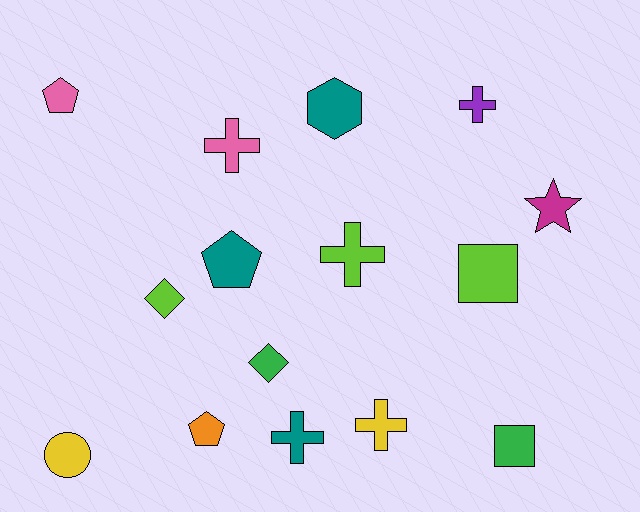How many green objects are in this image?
There are 2 green objects.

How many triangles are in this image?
There are no triangles.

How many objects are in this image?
There are 15 objects.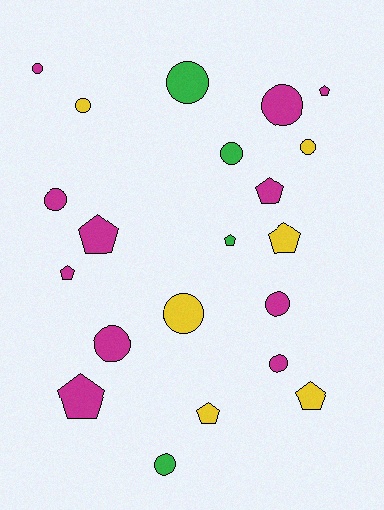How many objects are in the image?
There are 21 objects.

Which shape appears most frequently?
Circle, with 12 objects.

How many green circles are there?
There are 3 green circles.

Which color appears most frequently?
Magenta, with 11 objects.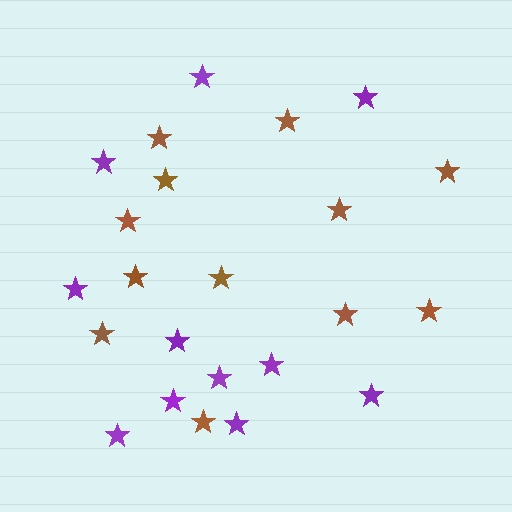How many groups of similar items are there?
There are 2 groups: one group of brown stars (12) and one group of purple stars (11).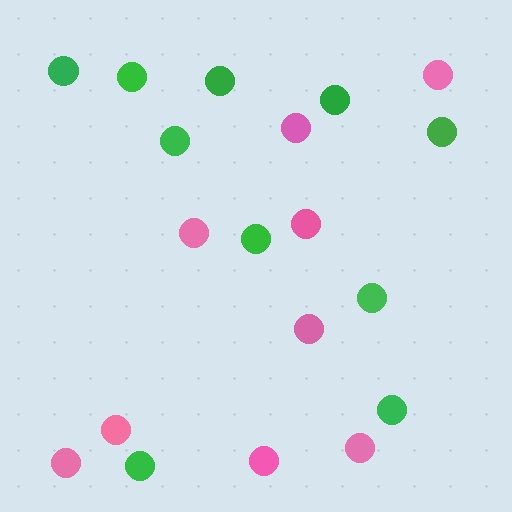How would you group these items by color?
There are 2 groups: one group of pink circles (9) and one group of green circles (10).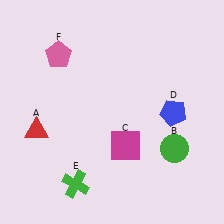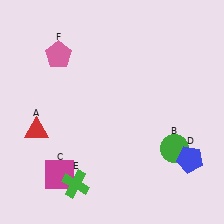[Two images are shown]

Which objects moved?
The objects that moved are: the magenta square (C), the blue pentagon (D).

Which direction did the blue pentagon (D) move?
The blue pentagon (D) moved down.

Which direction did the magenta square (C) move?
The magenta square (C) moved left.